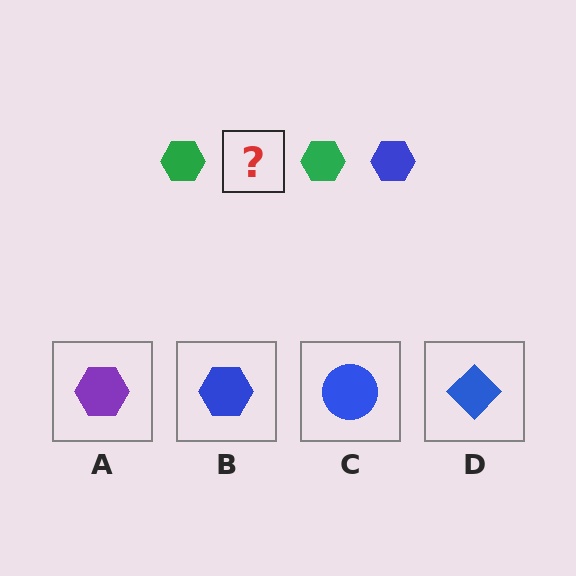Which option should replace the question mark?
Option B.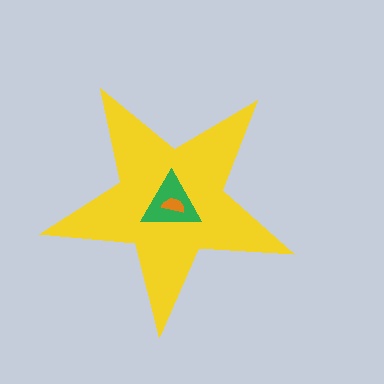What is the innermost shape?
The orange semicircle.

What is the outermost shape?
The yellow star.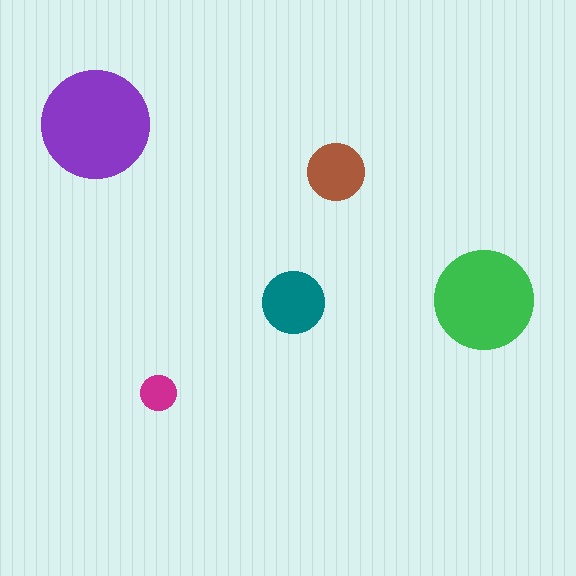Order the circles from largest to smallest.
the purple one, the green one, the teal one, the brown one, the magenta one.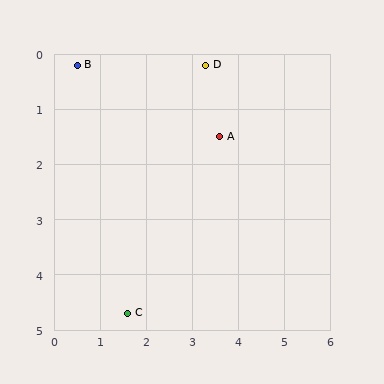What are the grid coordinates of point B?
Point B is at approximately (0.5, 0.2).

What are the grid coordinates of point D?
Point D is at approximately (3.3, 0.2).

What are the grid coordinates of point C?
Point C is at approximately (1.6, 4.7).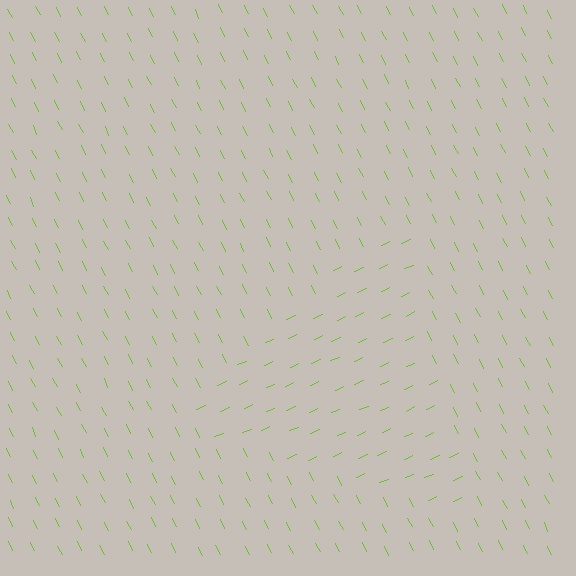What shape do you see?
I see a triangle.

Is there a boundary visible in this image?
Yes, there is a texture boundary formed by a change in line orientation.